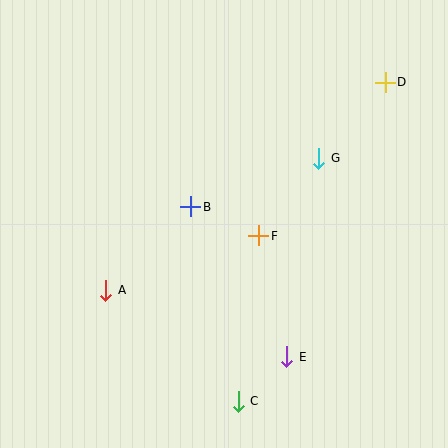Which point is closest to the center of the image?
Point F at (259, 236) is closest to the center.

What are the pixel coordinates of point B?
Point B is at (191, 207).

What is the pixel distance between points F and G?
The distance between F and G is 98 pixels.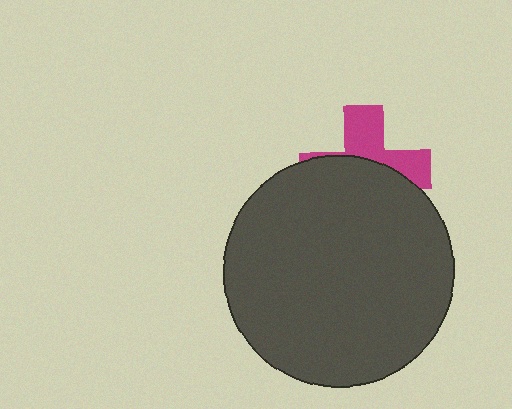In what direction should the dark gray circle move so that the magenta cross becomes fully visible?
The dark gray circle should move down. That is the shortest direction to clear the overlap and leave the magenta cross fully visible.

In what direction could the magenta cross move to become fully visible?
The magenta cross could move up. That would shift it out from behind the dark gray circle entirely.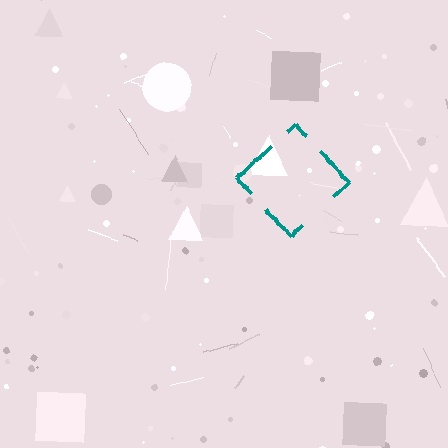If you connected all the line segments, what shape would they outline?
They would outline a diamond.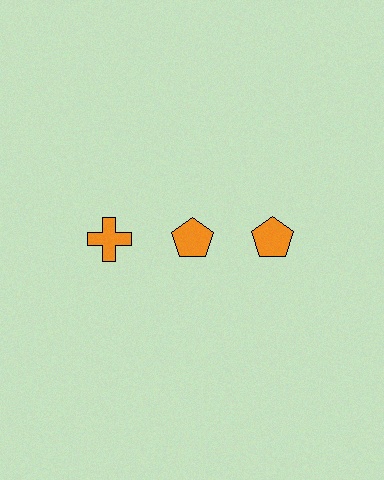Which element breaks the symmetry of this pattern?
The orange cross in the top row, leftmost column breaks the symmetry. All other shapes are orange pentagons.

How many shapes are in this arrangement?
There are 3 shapes arranged in a grid pattern.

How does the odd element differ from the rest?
It has a different shape: cross instead of pentagon.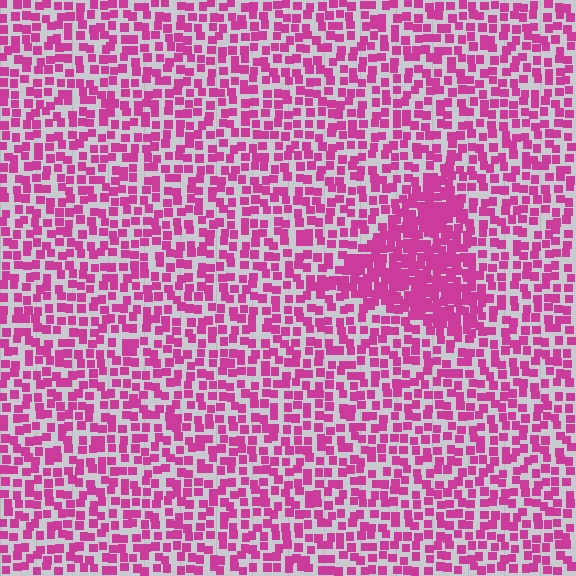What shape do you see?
I see a triangle.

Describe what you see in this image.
The image contains small magenta elements arranged at two different densities. A triangle-shaped region is visible where the elements are more densely packed than the surrounding area.